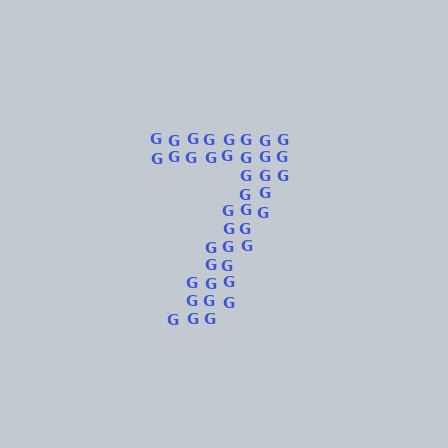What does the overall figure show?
The overall figure shows the digit 7.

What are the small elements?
The small elements are letter G's.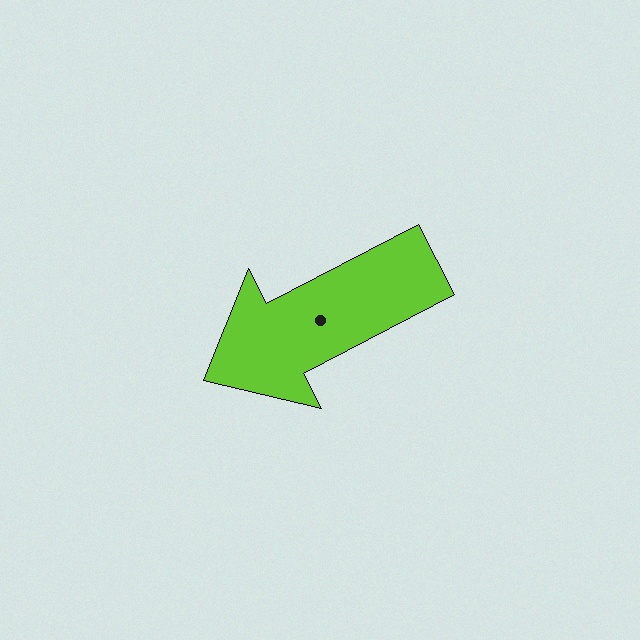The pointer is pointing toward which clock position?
Roughly 8 o'clock.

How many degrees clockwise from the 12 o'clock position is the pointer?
Approximately 242 degrees.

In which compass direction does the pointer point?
Southwest.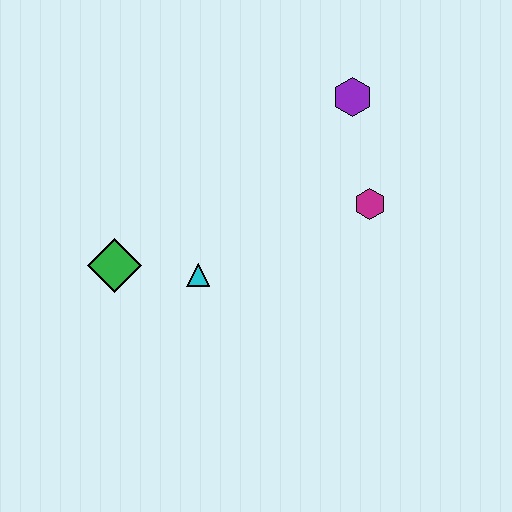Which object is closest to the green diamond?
The cyan triangle is closest to the green diamond.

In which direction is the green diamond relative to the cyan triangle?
The green diamond is to the left of the cyan triangle.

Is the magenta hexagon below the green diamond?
No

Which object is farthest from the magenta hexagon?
The green diamond is farthest from the magenta hexagon.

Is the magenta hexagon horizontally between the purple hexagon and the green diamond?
No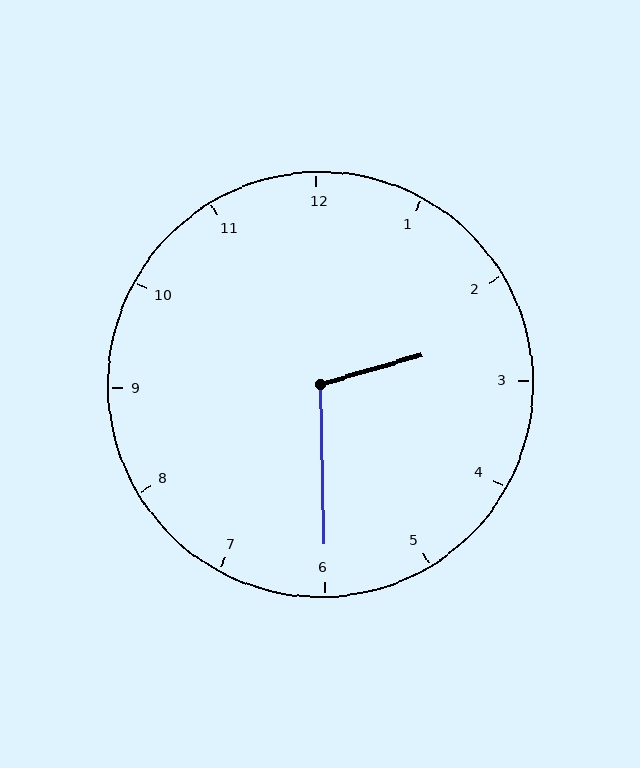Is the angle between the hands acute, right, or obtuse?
It is obtuse.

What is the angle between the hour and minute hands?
Approximately 105 degrees.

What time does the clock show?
2:30.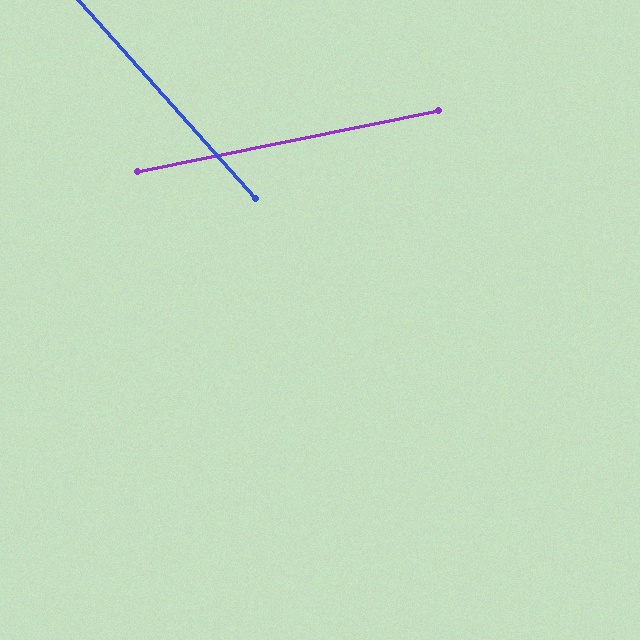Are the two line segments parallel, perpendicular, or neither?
Neither parallel nor perpendicular — they differ by about 60°.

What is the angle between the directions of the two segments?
Approximately 60 degrees.